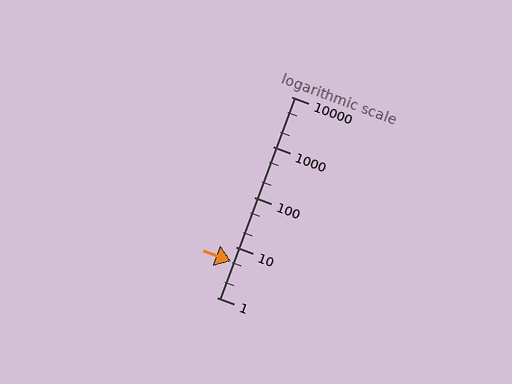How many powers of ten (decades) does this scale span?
The scale spans 4 decades, from 1 to 10000.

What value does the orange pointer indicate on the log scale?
The pointer indicates approximately 5.3.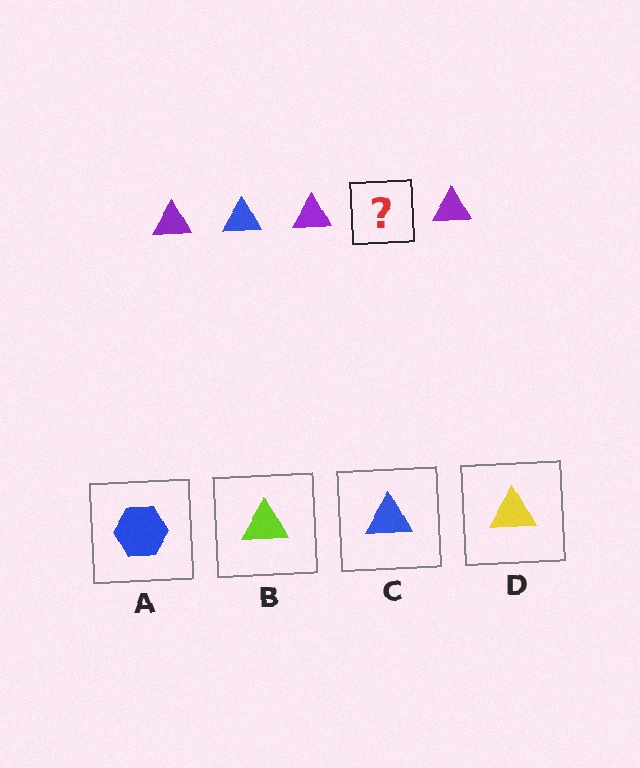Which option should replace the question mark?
Option C.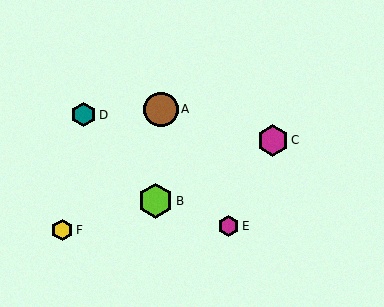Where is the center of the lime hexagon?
The center of the lime hexagon is at (155, 201).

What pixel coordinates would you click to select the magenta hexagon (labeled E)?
Click at (228, 226) to select the magenta hexagon E.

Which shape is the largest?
The lime hexagon (labeled B) is the largest.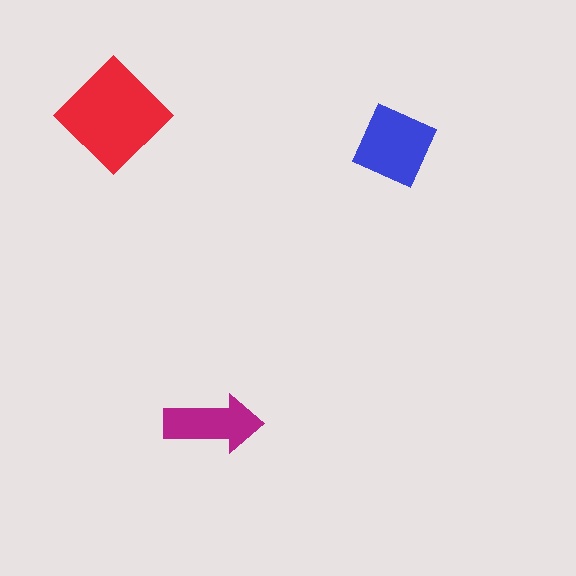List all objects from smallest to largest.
The magenta arrow, the blue square, the red diamond.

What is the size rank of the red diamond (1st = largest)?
1st.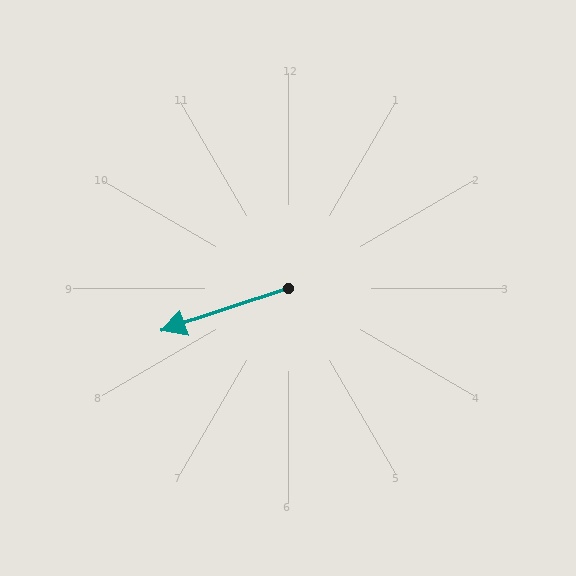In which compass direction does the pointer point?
West.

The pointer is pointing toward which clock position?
Roughly 8 o'clock.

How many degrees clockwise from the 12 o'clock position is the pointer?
Approximately 251 degrees.